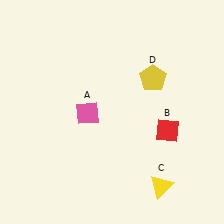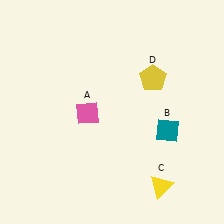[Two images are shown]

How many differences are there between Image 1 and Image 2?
There is 1 difference between the two images.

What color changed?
The diamond (B) changed from red in Image 1 to teal in Image 2.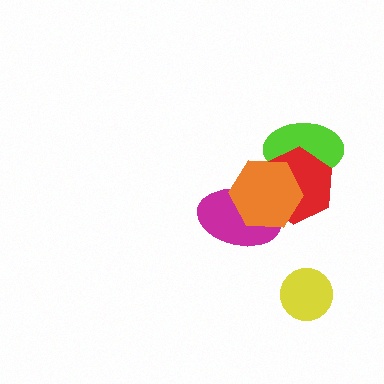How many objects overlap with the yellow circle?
0 objects overlap with the yellow circle.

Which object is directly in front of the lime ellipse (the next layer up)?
The red hexagon is directly in front of the lime ellipse.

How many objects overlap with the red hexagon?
3 objects overlap with the red hexagon.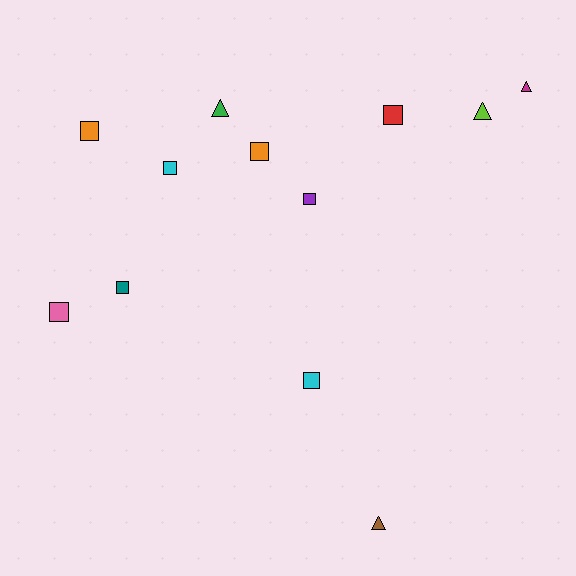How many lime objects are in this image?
There is 1 lime object.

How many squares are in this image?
There are 8 squares.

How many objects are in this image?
There are 12 objects.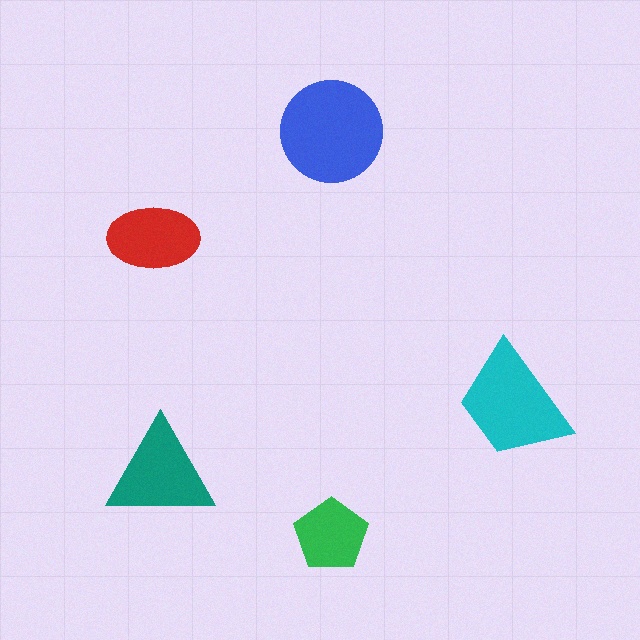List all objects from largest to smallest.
The blue circle, the cyan trapezoid, the teal triangle, the red ellipse, the green pentagon.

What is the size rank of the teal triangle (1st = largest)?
3rd.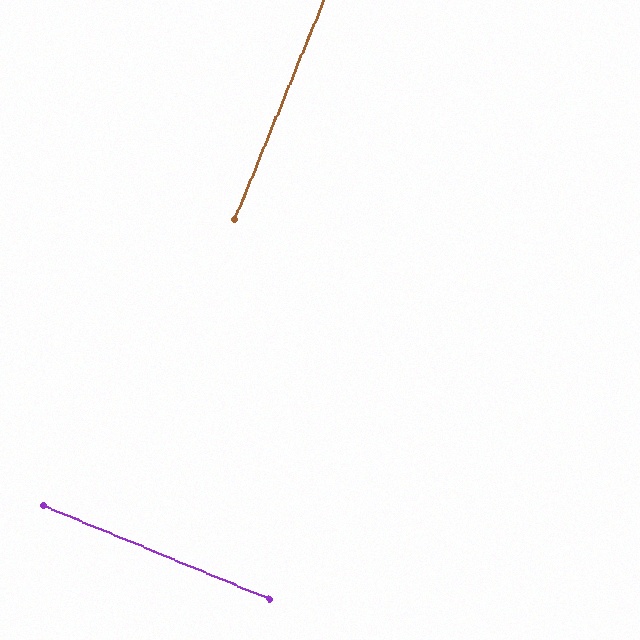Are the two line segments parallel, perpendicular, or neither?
Perpendicular — they meet at approximately 90°.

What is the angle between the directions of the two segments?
Approximately 90 degrees.